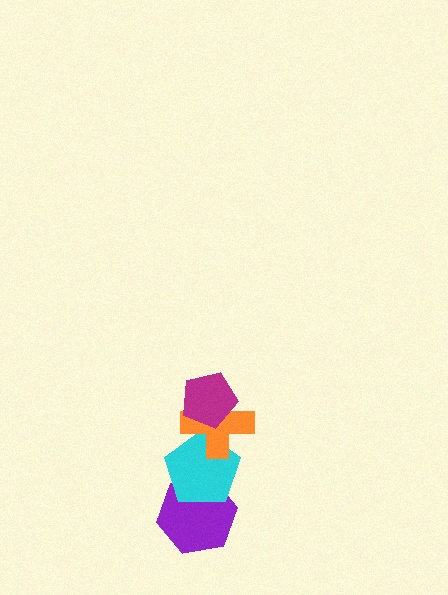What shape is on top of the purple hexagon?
The cyan pentagon is on top of the purple hexagon.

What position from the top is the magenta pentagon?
The magenta pentagon is 1st from the top.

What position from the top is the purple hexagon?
The purple hexagon is 4th from the top.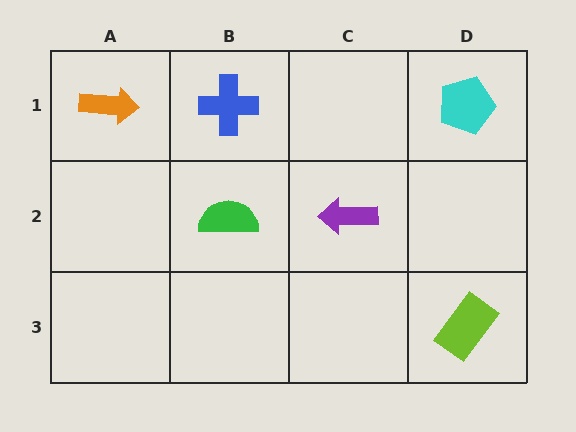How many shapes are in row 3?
1 shape.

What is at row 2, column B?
A green semicircle.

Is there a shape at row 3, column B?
No, that cell is empty.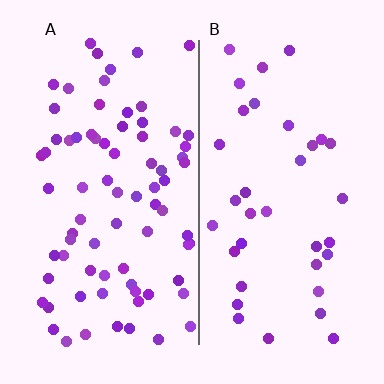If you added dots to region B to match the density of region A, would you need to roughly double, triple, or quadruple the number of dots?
Approximately double.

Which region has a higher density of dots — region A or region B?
A (the left).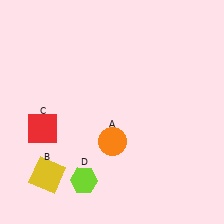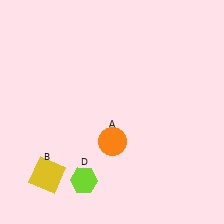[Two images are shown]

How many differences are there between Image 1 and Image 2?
There is 1 difference between the two images.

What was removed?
The red square (C) was removed in Image 2.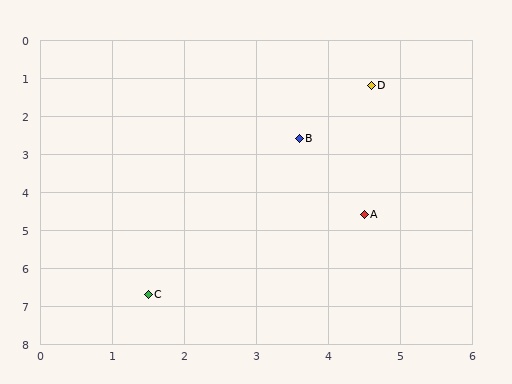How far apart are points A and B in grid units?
Points A and B are about 2.2 grid units apart.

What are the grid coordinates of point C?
Point C is at approximately (1.5, 6.7).